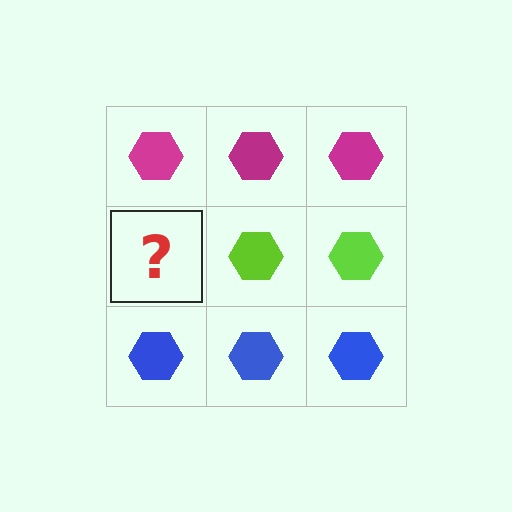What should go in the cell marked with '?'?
The missing cell should contain a lime hexagon.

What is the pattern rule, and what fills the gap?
The rule is that each row has a consistent color. The gap should be filled with a lime hexagon.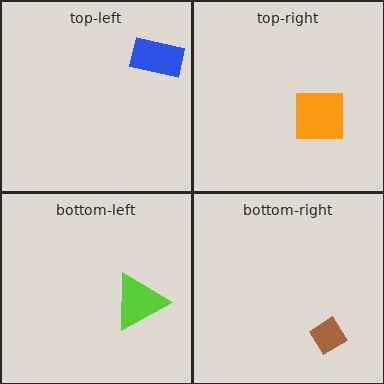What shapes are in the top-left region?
The blue rectangle.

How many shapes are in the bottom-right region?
1.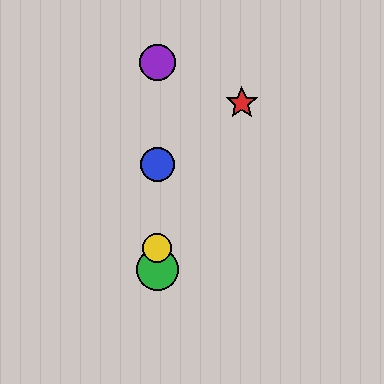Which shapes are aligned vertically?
The blue circle, the green circle, the yellow circle, the purple circle are aligned vertically.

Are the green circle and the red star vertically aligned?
No, the green circle is at x≈157 and the red star is at x≈242.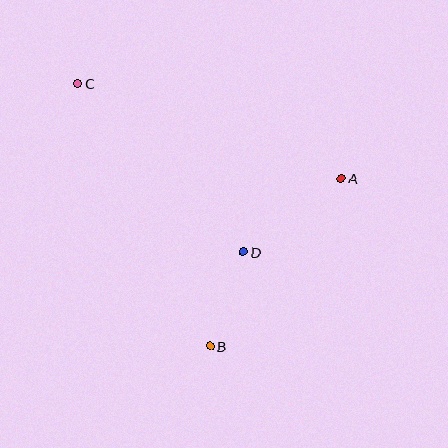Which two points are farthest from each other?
Points B and C are farthest from each other.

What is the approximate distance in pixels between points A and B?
The distance between A and B is approximately 213 pixels.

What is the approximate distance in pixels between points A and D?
The distance between A and D is approximately 123 pixels.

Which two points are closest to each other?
Points B and D are closest to each other.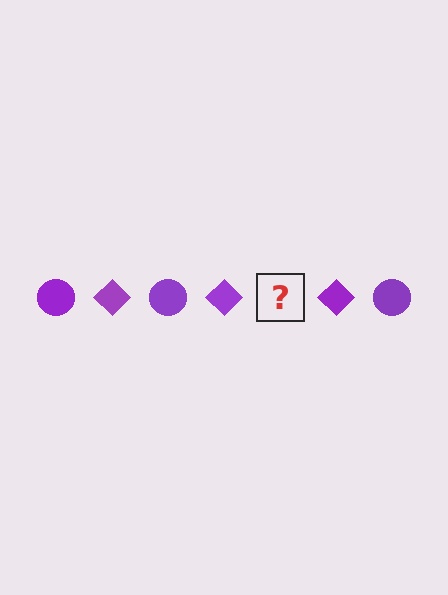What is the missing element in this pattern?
The missing element is a purple circle.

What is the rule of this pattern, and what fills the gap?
The rule is that the pattern cycles through circle, diamond shapes in purple. The gap should be filled with a purple circle.